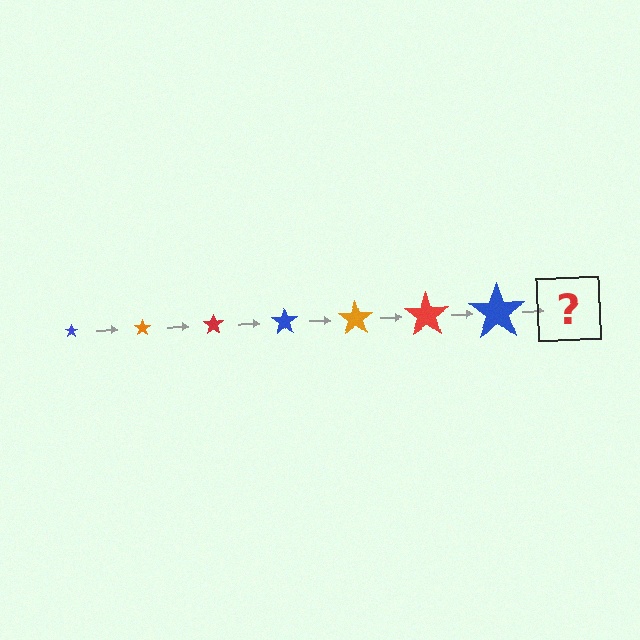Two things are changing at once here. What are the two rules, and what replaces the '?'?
The two rules are that the star grows larger each step and the color cycles through blue, orange, and red. The '?' should be an orange star, larger than the previous one.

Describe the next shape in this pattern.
It should be an orange star, larger than the previous one.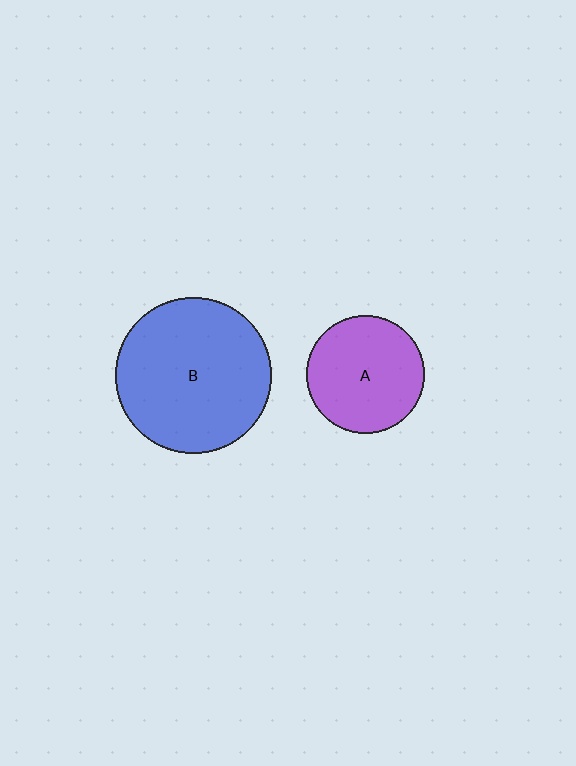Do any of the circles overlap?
No, none of the circles overlap.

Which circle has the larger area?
Circle B (blue).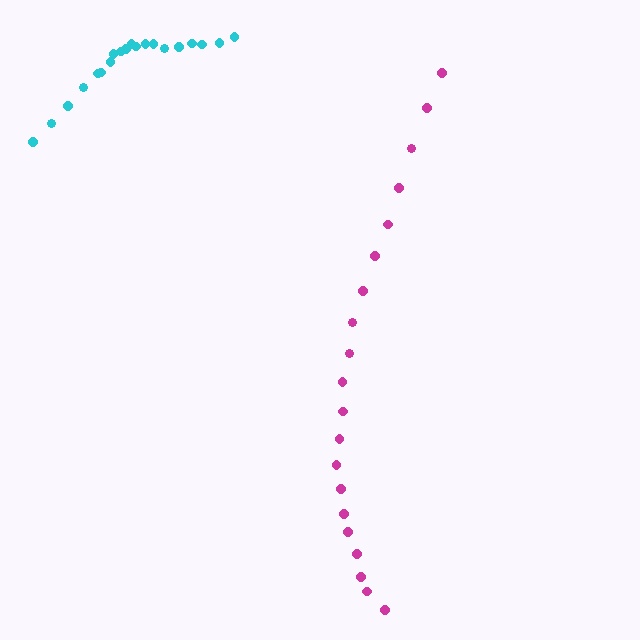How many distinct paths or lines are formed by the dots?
There are 2 distinct paths.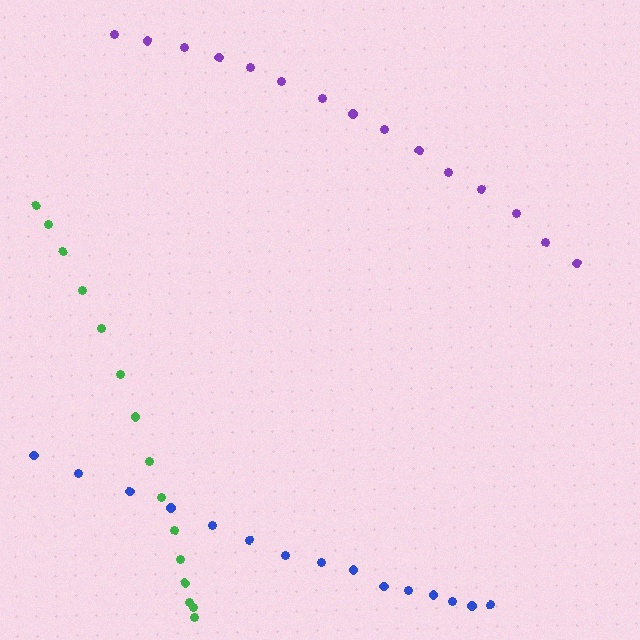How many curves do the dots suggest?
There are 3 distinct paths.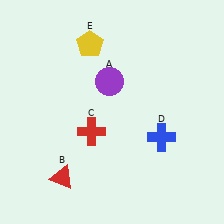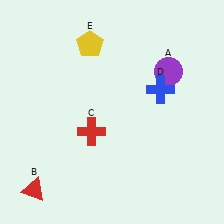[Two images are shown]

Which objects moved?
The objects that moved are: the purple circle (A), the red triangle (B), the blue cross (D).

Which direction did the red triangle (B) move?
The red triangle (B) moved left.